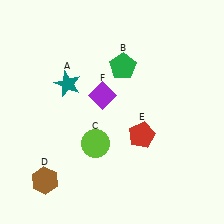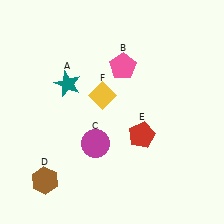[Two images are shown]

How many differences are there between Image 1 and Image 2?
There are 3 differences between the two images.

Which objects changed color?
B changed from green to pink. C changed from lime to magenta. F changed from purple to yellow.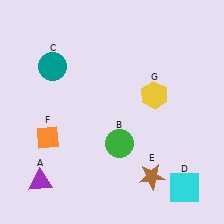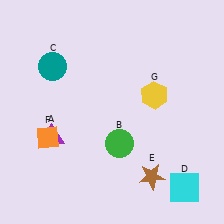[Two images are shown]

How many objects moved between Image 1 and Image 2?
1 object moved between the two images.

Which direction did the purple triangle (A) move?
The purple triangle (A) moved up.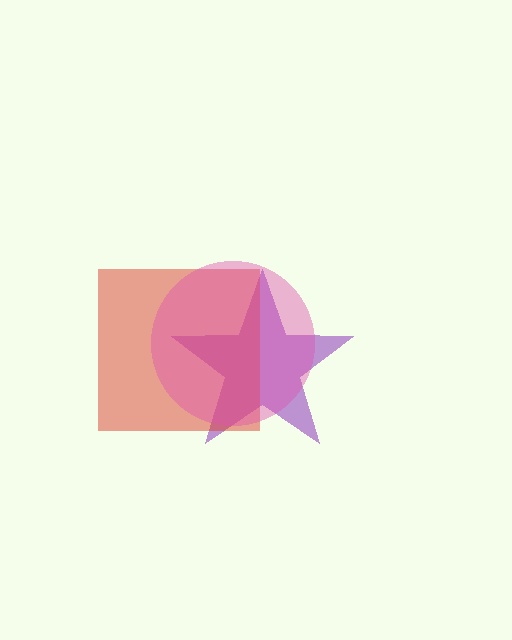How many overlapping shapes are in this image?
There are 3 overlapping shapes in the image.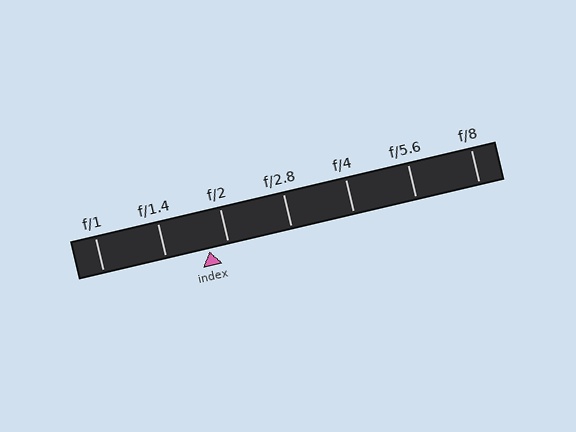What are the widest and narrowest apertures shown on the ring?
The widest aperture shown is f/1 and the narrowest is f/8.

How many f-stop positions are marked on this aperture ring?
There are 7 f-stop positions marked.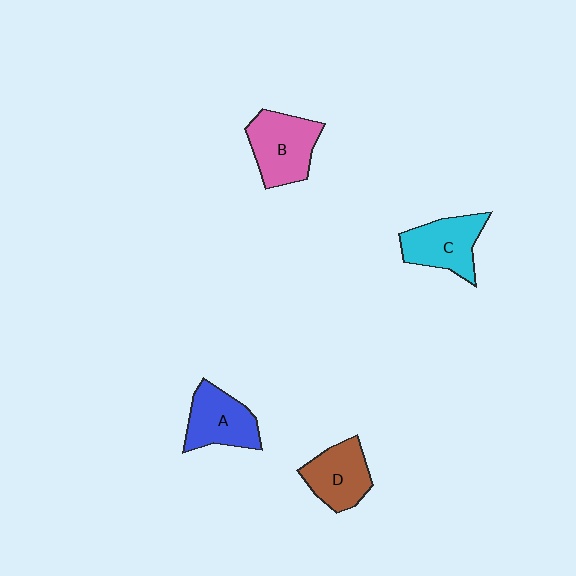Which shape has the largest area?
Shape B (pink).